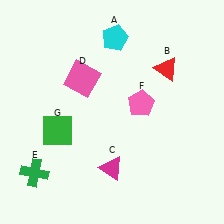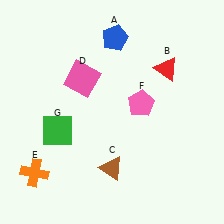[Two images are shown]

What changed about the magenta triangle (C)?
In Image 1, C is magenta. In Image 2, it changed to brown.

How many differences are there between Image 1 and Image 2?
There are 3 differences between the two images.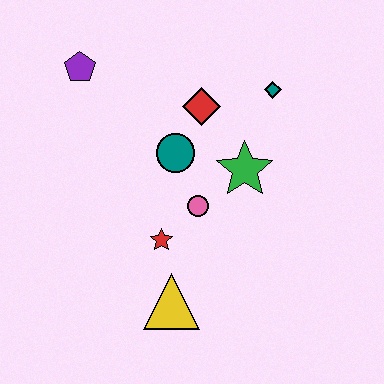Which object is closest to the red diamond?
The teal circle is closest to the red diamond.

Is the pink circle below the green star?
Yes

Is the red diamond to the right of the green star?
No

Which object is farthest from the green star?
The purple pentagon is farthest from the green star.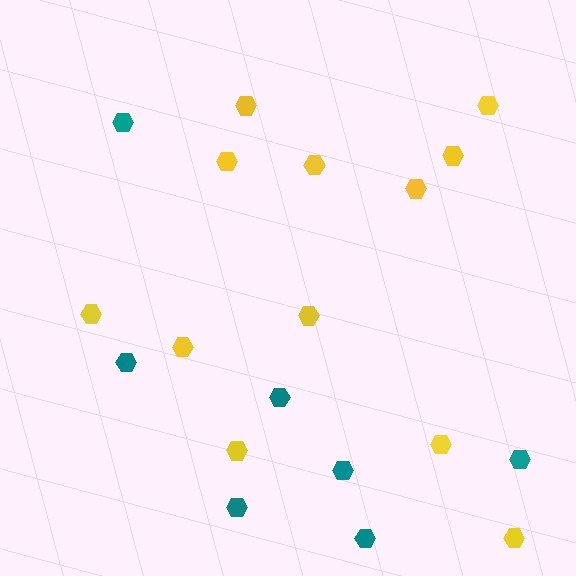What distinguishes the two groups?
There are 2 groups: one group of yellow hexagons (12) and one group of teal hexagons (7).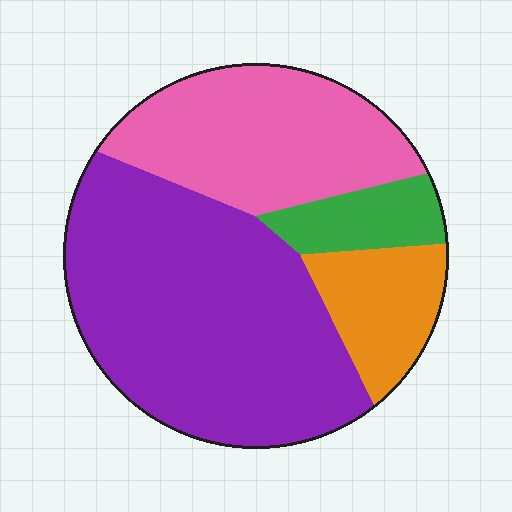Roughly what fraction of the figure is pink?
Pink takes up about one quarter (1/4) of the figure.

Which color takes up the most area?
Purple, at roughly 50%.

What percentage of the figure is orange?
Orange takes up about one eighth (1/8) of the figure.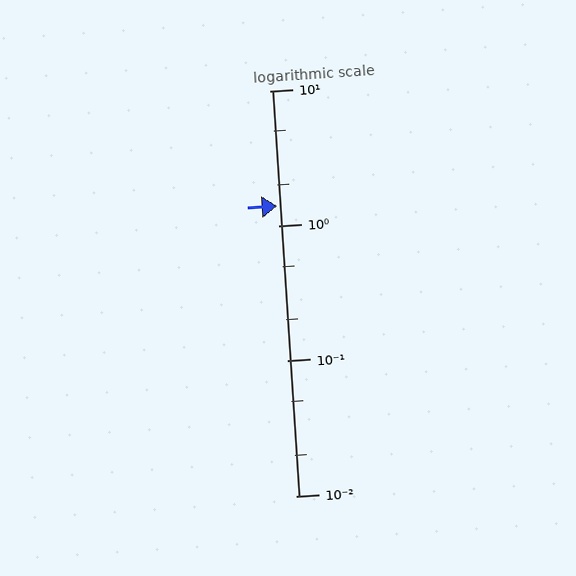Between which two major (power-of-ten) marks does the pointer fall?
The pointer is between 1 and 10.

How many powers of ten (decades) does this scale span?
The scale spans 3 decades, from 0.01 to 10.